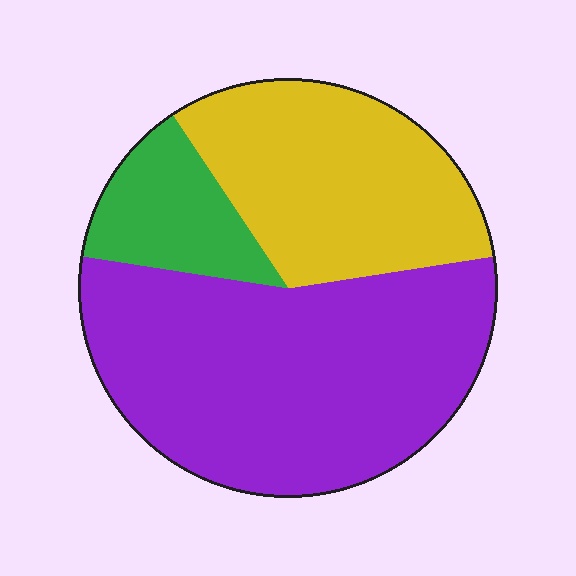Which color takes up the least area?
Green, at roughly 15%.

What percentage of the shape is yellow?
Yellow takes up about one third (1/3) of the shape.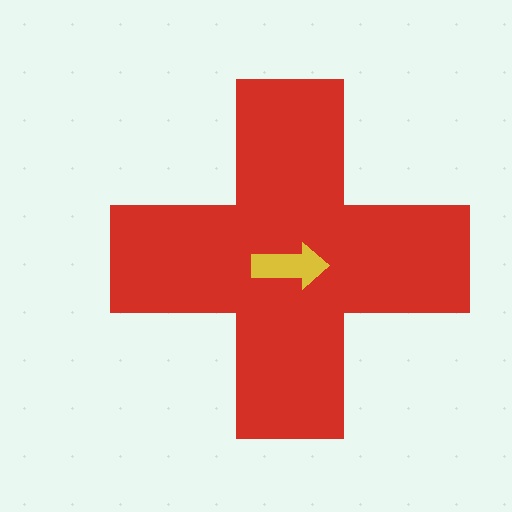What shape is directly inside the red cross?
The yellow arrow.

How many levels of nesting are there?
2.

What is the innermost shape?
The yellow arrow.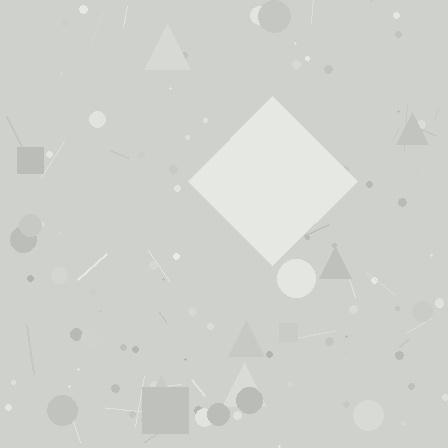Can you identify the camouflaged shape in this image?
The camouflaged shape is a diamond.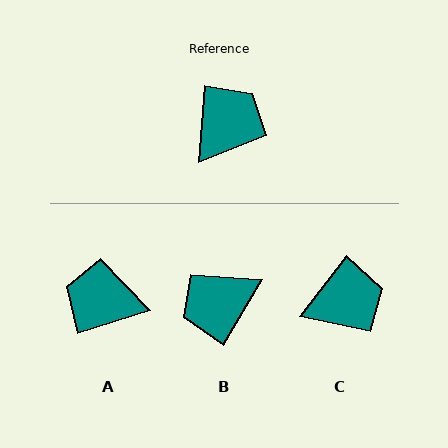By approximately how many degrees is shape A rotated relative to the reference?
Approximately 112 degrees counter-clockwise.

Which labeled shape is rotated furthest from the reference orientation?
B, about 153 degrees away.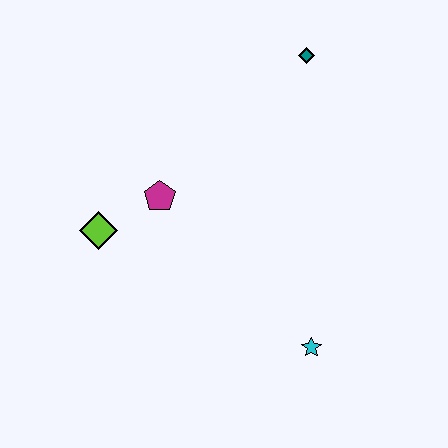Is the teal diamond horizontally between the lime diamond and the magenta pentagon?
No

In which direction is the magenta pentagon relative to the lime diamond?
The magenta pentagon is to the right of the lime diamond.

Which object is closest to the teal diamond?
The magenta pentagon is closest to the teal diamond.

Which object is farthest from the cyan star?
The teal diamond is farthest from the cyan star.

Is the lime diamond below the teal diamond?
Yes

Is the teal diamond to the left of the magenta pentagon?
No